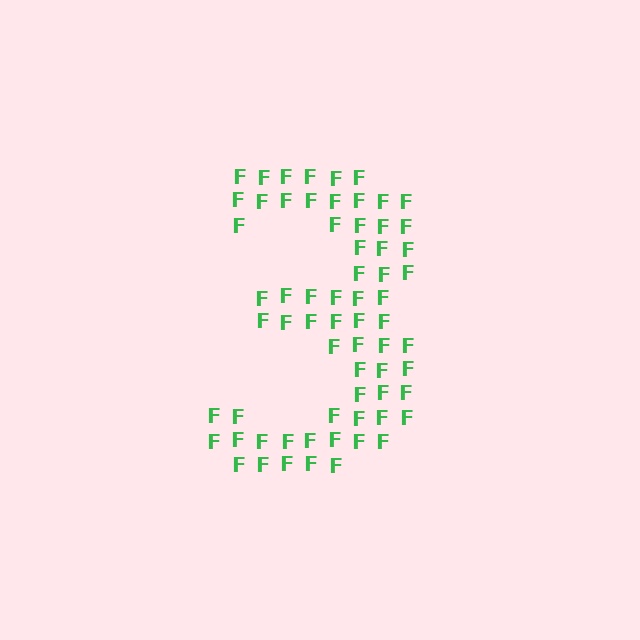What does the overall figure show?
The overall figure shows the digit 3.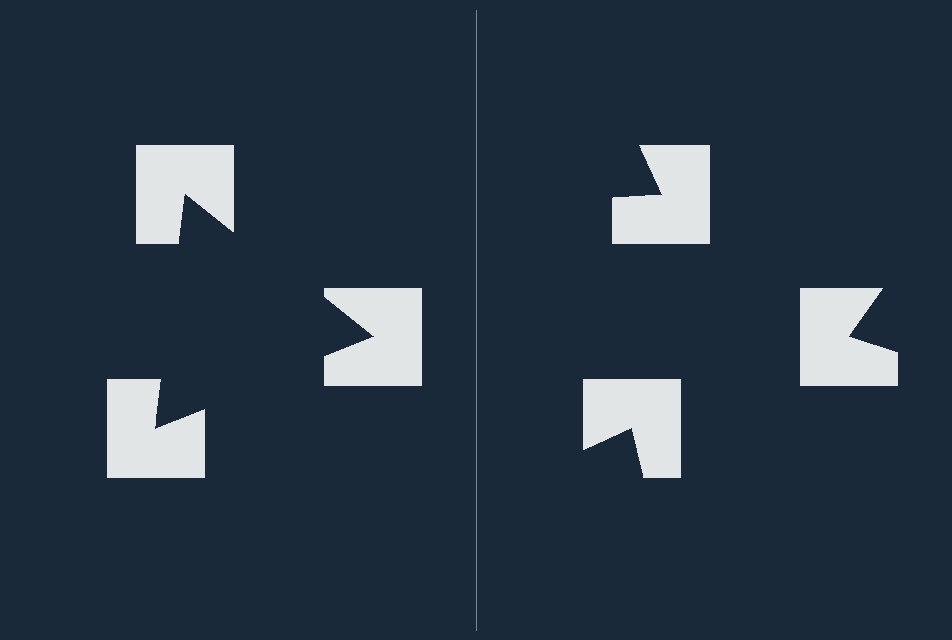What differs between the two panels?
The notched squares are positioned identically on both sides; only the wedge orientations differ. On the left they align to a triangle; on the right they are misaligned.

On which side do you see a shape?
An illusory triangle appears on the left side. On the right side the wedge cuts are rotated, so no coherent shape forms.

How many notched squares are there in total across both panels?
6 — 3 on each side.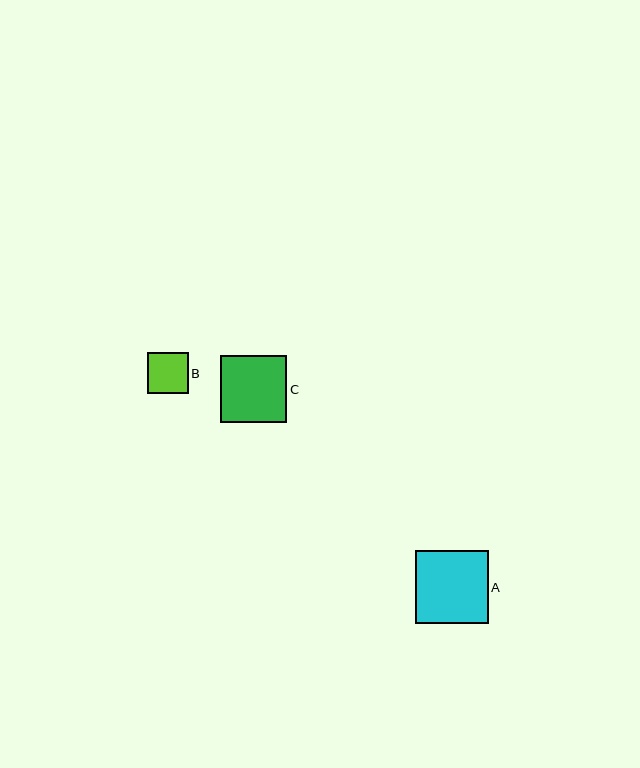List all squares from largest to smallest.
From largest to smallest: A, C, B.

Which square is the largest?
Square A is the largest with a size of approximately 73 pixels.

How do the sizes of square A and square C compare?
Square A and square C are approximately the same size.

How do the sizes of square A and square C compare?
Square A and square C are approximately the same size.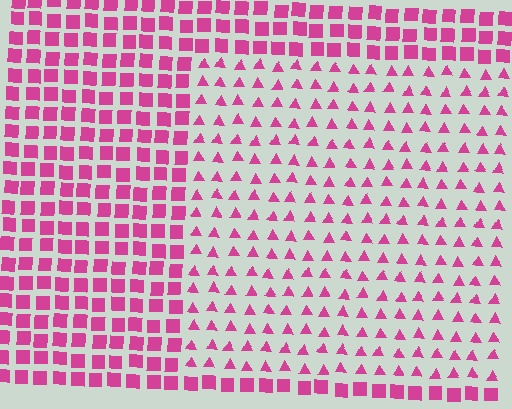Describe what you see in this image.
The image is filled with small magenta elements arranged in a uniform grid. A rectangle-shaped region contains triangles, while the surrounding area contains squares. The boundary is defined purely by the change in element shape.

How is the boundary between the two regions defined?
The boundary is defined by a change in element shape: triangles inside vs. squares outside. All elements share the same color and spacing.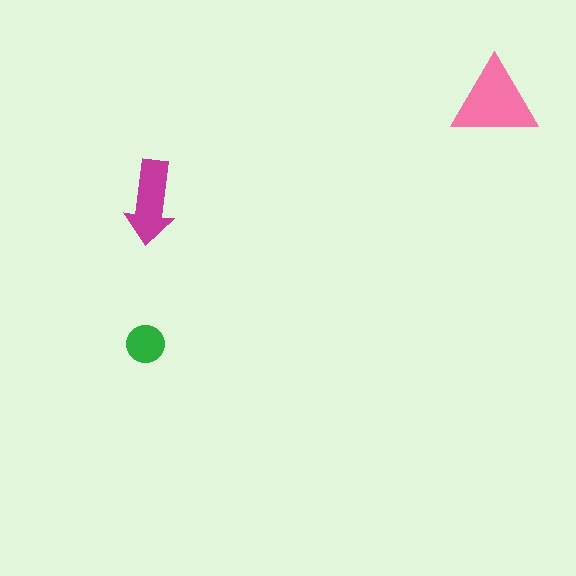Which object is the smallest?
The green circle.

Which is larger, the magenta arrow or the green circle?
The magenta arrow.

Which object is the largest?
The pink triangle.